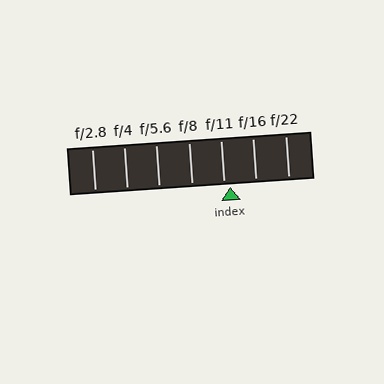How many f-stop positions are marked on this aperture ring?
There are 7 f-stop positions marked.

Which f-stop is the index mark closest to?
The index mark is closest to f/11.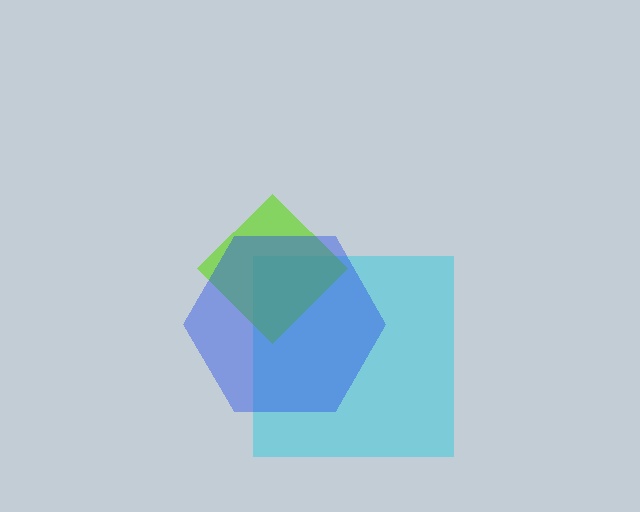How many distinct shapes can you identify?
There are 3 distinct shapes: a cyan square, a lime diamond, a blue hexagon.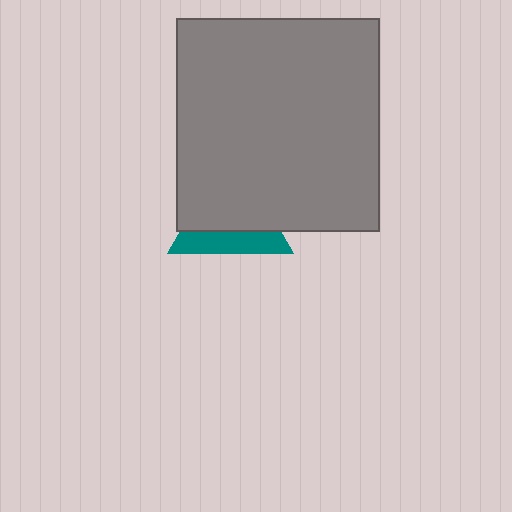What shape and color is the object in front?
The object in front is a gray rectangle.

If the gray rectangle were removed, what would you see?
You would see the complete teal triangle.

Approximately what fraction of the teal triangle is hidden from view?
Roughly 64% of the teal triangle is hidden behind the gray rectangle.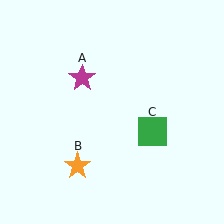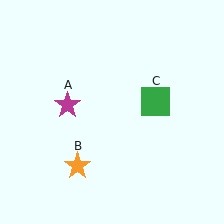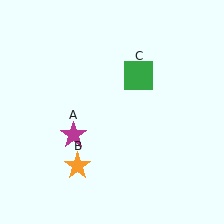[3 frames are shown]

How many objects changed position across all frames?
2 objects changed position: magenta star (object A), green square (object C).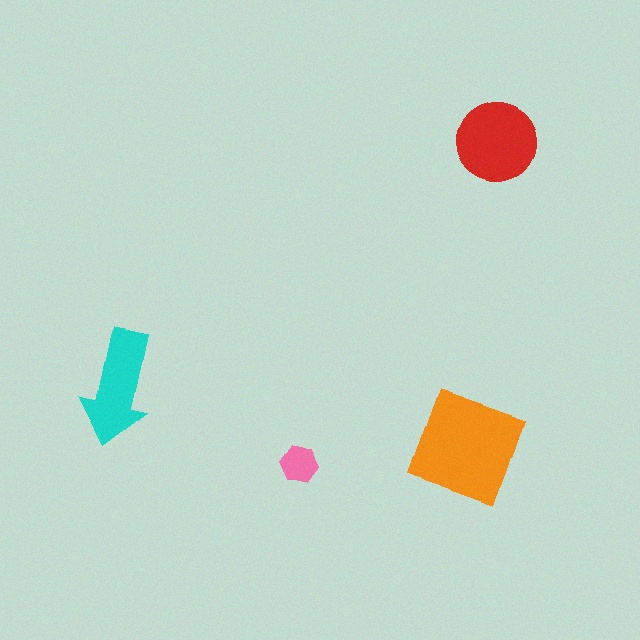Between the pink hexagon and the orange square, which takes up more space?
The orange square.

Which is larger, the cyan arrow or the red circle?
The red circle.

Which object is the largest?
The orange square.